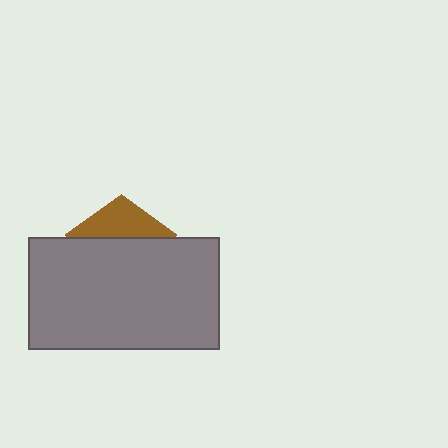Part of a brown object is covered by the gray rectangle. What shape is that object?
It is a pentagon.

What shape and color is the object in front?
The object in front is a gray rectangle.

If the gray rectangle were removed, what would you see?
You would see the complete brown pentagon.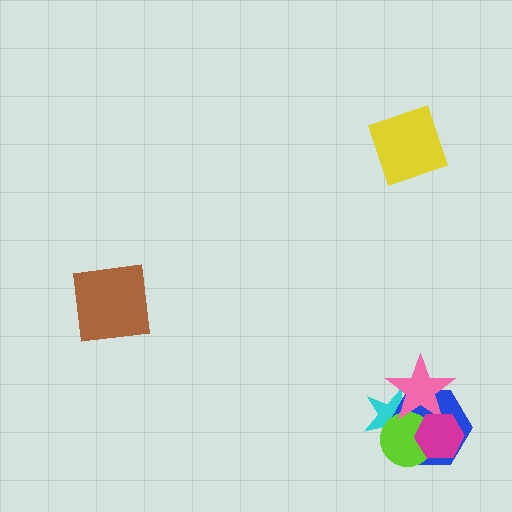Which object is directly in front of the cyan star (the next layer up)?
The blue hexagon is directly in front of the cyan star.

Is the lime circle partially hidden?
Yes, it is partially covered by another shape.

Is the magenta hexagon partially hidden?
No, no other shape covers it.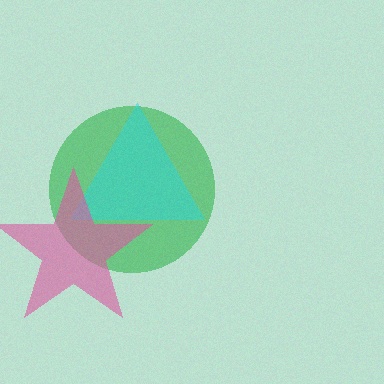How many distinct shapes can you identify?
There are 3 distinct shapes: a green circle, a cyan triangle, a pink star.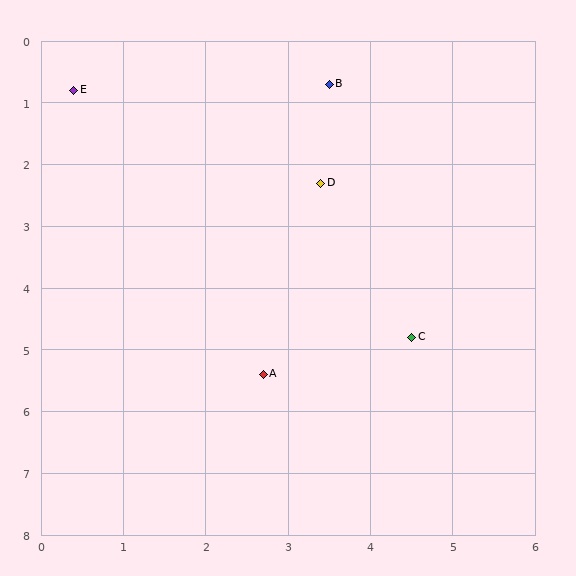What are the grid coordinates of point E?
Point E is at approximately (0.4, 0.8).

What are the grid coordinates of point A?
Point A is at approximately (2.7, 5.4).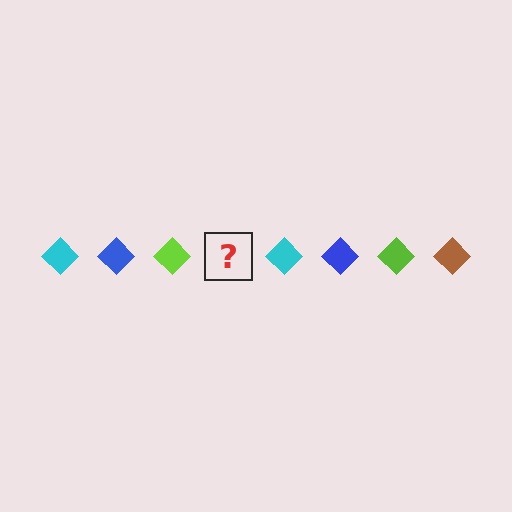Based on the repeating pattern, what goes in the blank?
The blank should be a brown diamond.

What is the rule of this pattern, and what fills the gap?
The rule is that the pattern cycles through cyan, blue, lime, brown diamonds. The gap should be filled with a brown diamond.